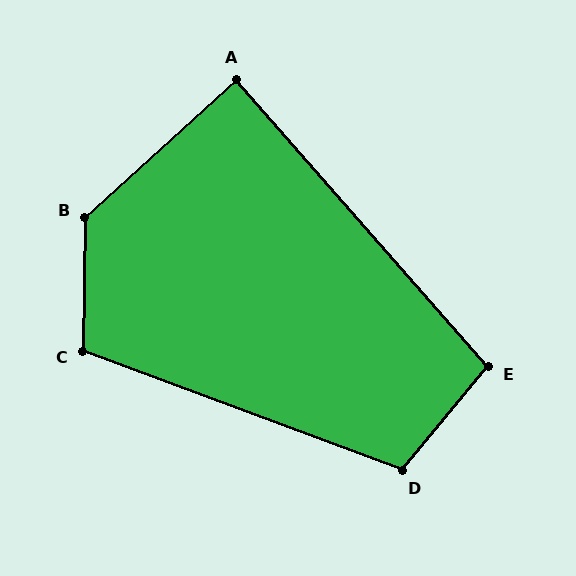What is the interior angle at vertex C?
Approximately 109 degrees (obtuse).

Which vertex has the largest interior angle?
B, at approximately 133 degrees.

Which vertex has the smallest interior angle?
A, at approximately 89 degrees.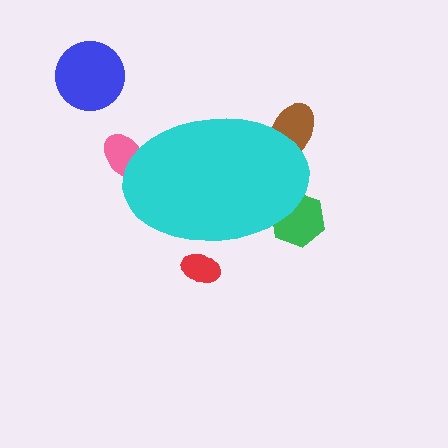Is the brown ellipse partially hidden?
Yes, the brown ellipse is partially hidden behind the cyan ellipse.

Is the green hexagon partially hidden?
Yes, the green hexagon is partially hidden behind the cyan ellipse.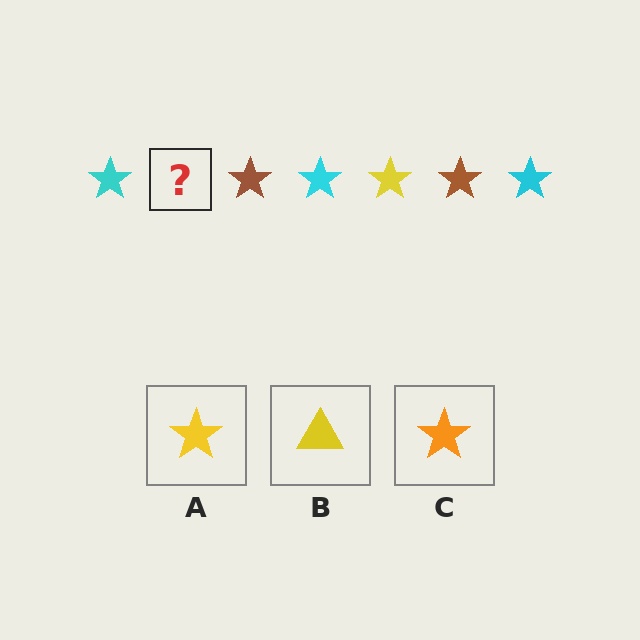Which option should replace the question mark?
Option A.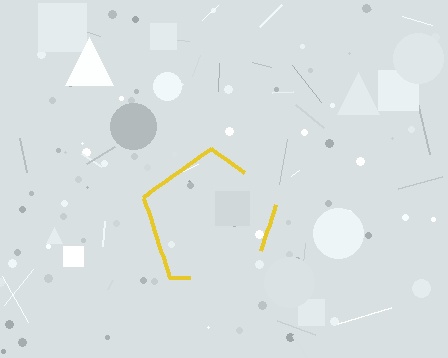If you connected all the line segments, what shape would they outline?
They would outline a pentagon.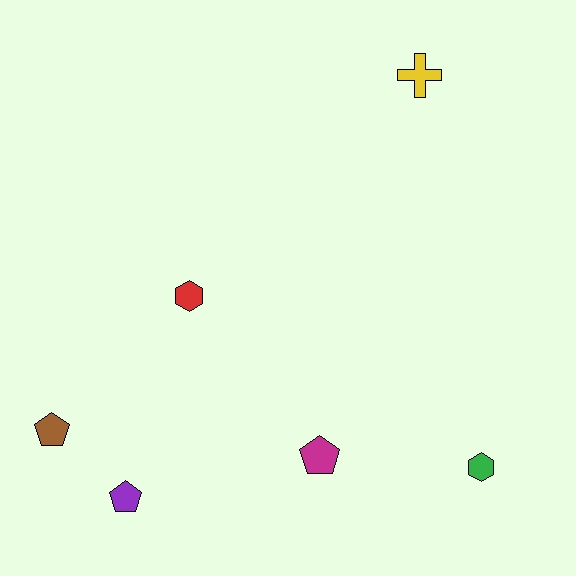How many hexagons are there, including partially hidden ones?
There are 2 hexagons.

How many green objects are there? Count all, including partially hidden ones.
There is 1 green object.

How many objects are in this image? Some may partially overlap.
There are 6 objects.